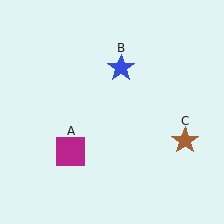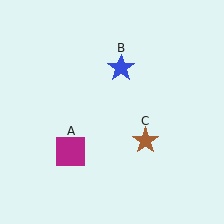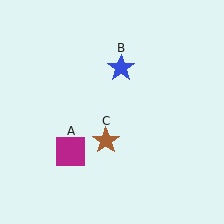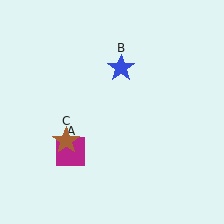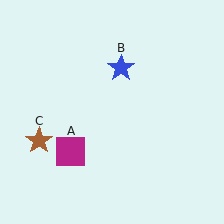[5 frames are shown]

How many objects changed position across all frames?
1 object changed position: brown star (object C).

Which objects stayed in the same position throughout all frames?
Magenta square (object A) and blue star (object B) remained stationary.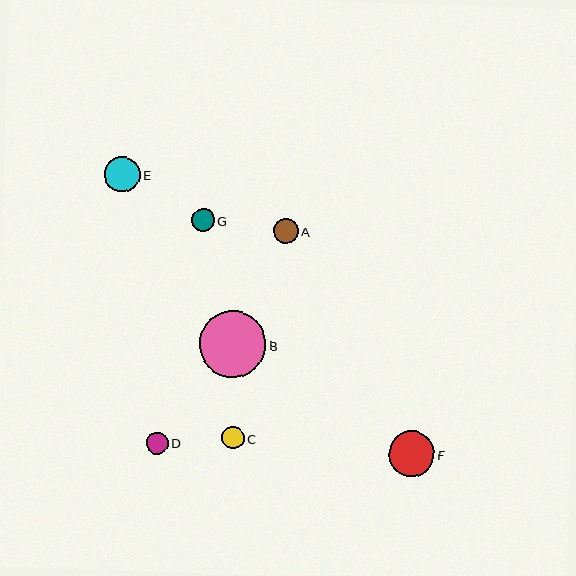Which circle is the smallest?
Circle D is the smallest with a size of approximately 22 pixels.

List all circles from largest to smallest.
From largest to smallest: B, F, E, A, G, C, D.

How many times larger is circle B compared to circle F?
Circle B is approximately 1.5 times the size of circle F.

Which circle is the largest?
Circle B is the largest with a size of approximately 67 pixels.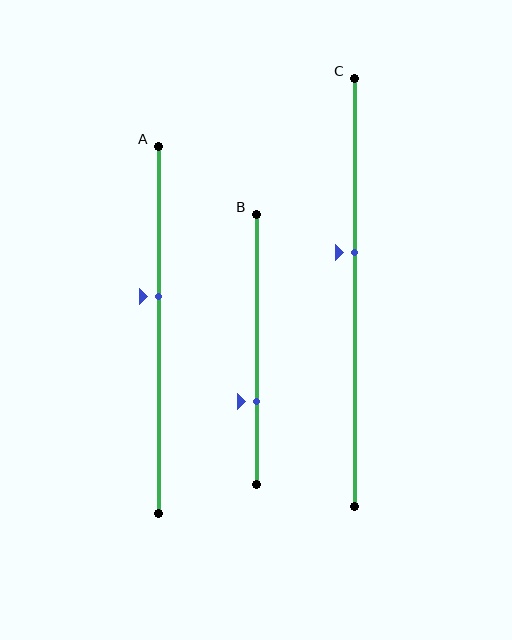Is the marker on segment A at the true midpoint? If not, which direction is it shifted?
No, the marker on segment A is shifted upward by about 9% of the segment length.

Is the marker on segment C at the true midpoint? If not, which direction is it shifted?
No, the marker on segment C is shifted upward by about 9% of the segment length.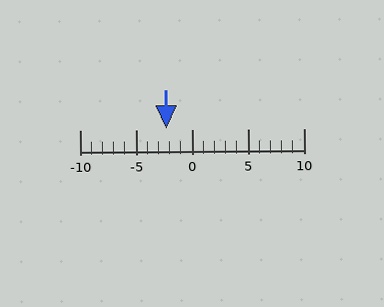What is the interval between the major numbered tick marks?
The major tick marks are spaced 5 units apart.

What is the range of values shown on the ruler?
The ruler shows values from -10 to 10.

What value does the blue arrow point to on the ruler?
The blue arrow points to approximately -2.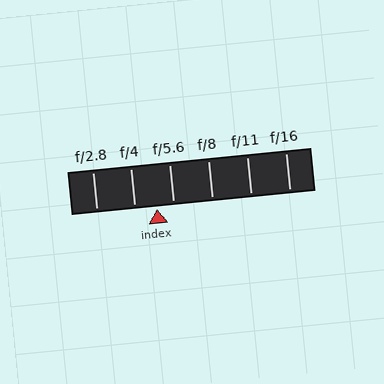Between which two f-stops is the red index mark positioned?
The index mark is between f/4 and f/5.6.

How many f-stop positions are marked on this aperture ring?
There are 6 f-stop positions marked.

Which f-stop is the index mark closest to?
The index mark is closest to f/5.6.